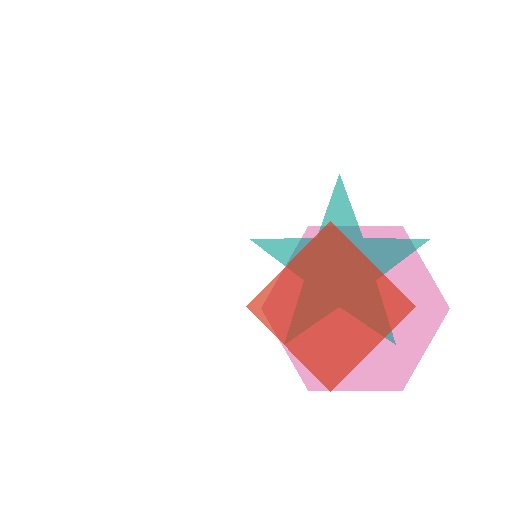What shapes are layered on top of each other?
The layered shapes are: a magenta hexagon, a teal star, a red diamond.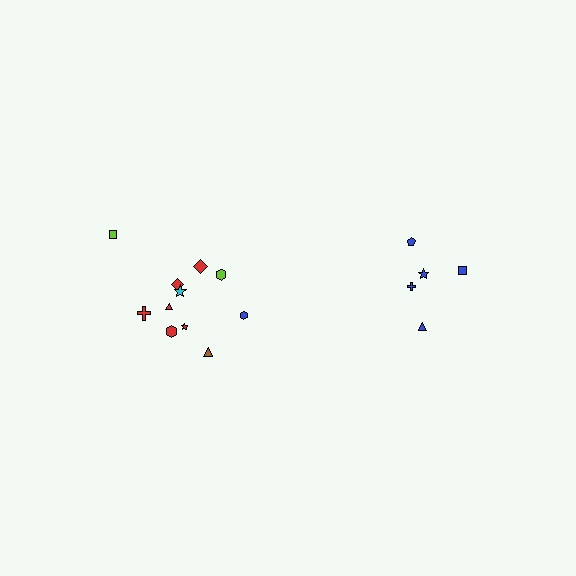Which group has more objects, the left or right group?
The left group.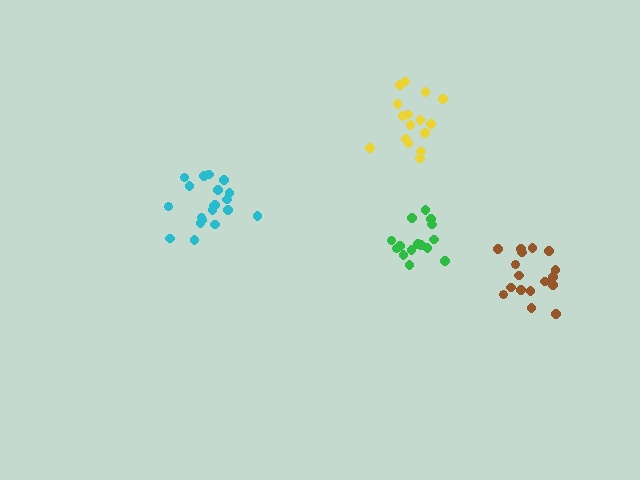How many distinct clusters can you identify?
There are 4 distinct clusters.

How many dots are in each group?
Group 1: 16 dots, Group 2: 20 dots, Group 3: 17 dots, Group 4: 15 dots (68 total).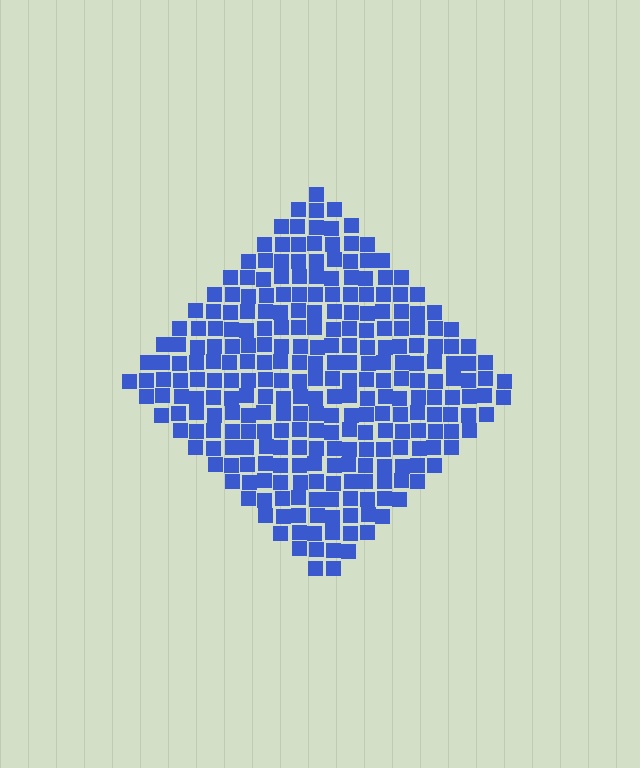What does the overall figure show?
The overall figure shows a diamond.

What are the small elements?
The small elements are squares.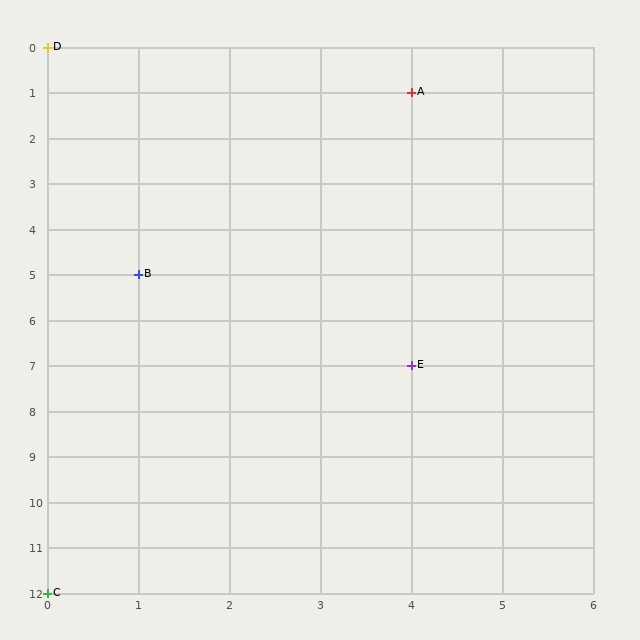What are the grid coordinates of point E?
Point E is at grid coordinates (4, 7).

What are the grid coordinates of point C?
Point C is at grid coordinates (0, 12).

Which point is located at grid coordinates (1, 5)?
Point B is at (1, 5).